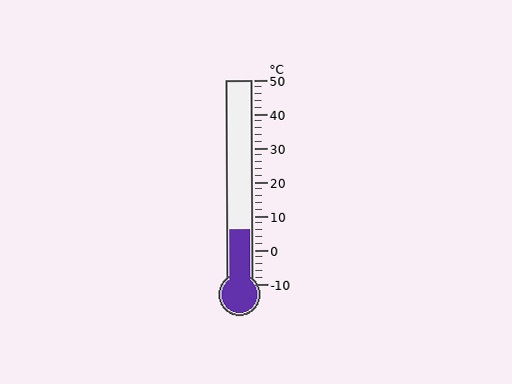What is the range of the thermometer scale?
The thermometer scale ranges from -10°C to 50°C.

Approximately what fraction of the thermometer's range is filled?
The thermometer is filled to approximately 25% of its range.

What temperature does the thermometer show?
The thermometer shows approximately 6°C.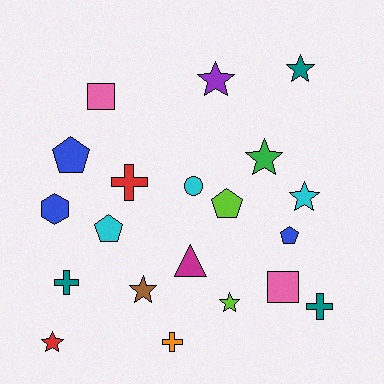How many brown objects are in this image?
There is 1 brown object.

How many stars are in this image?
There are 7 stars.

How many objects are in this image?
There are 20 objects.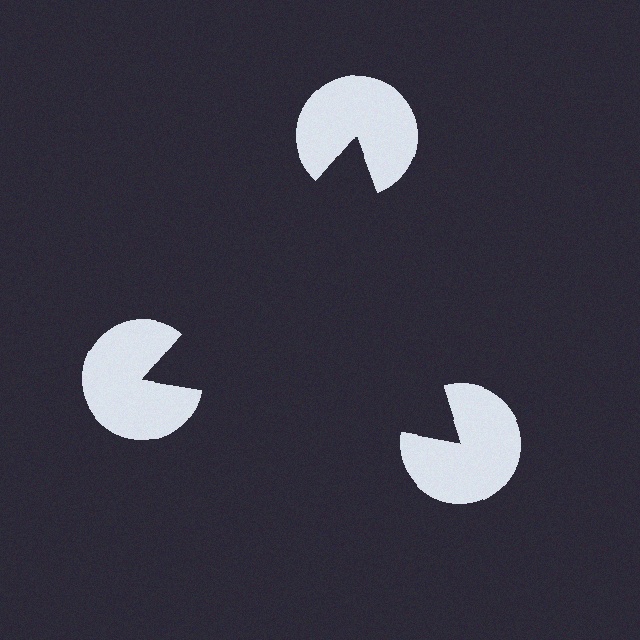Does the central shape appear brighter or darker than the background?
It typically appears slightly darker than the background, even though no actual brightness change is drawn.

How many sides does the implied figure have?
3 sides.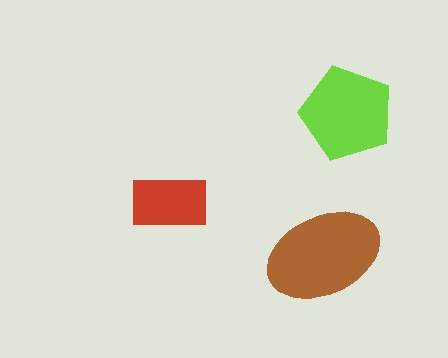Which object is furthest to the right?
The lime pentagon is rightmost.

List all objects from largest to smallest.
The brown ellipse, the lime pentagon, the red rectangle.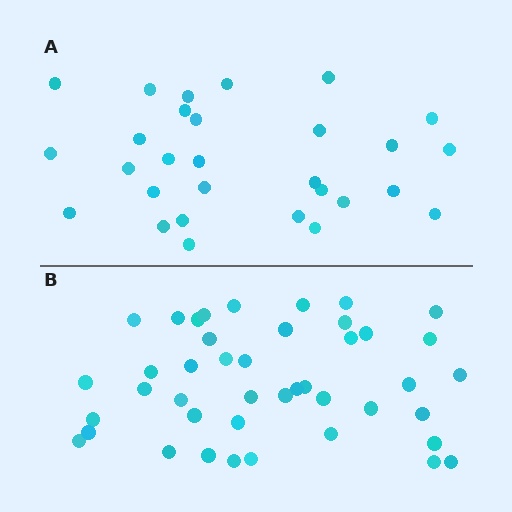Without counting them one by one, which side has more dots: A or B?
Region B (the bottom region) has more dots.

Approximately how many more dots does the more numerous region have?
Region B has approximately 15 more dots than region A.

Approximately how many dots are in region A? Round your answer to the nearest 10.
About 30 dots. (The exact count is 29, which rounds to 30.)